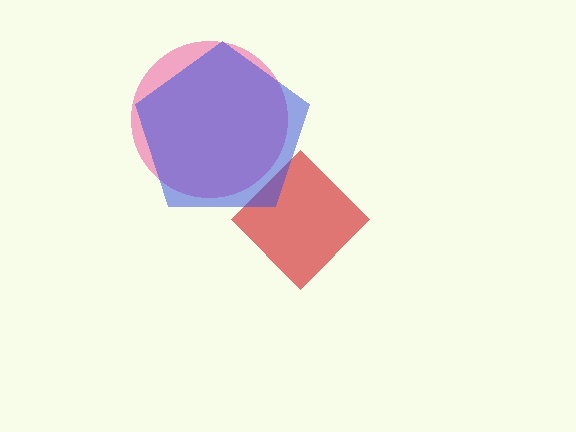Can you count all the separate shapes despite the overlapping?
Yes, there are 3 separate shapes.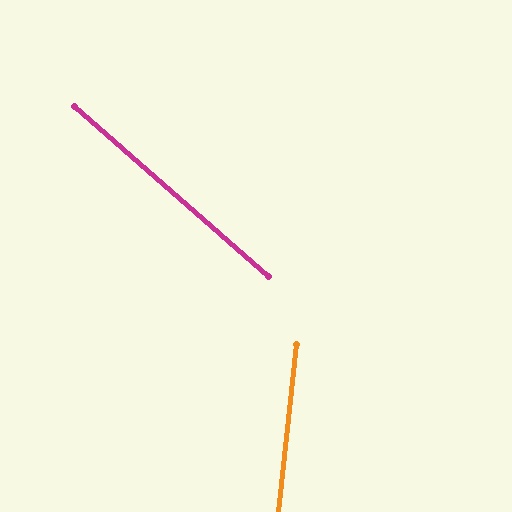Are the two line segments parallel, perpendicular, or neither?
Neither parallel nor perpendicular — they differ by about 55°.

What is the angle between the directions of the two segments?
Approximately 55 degrees.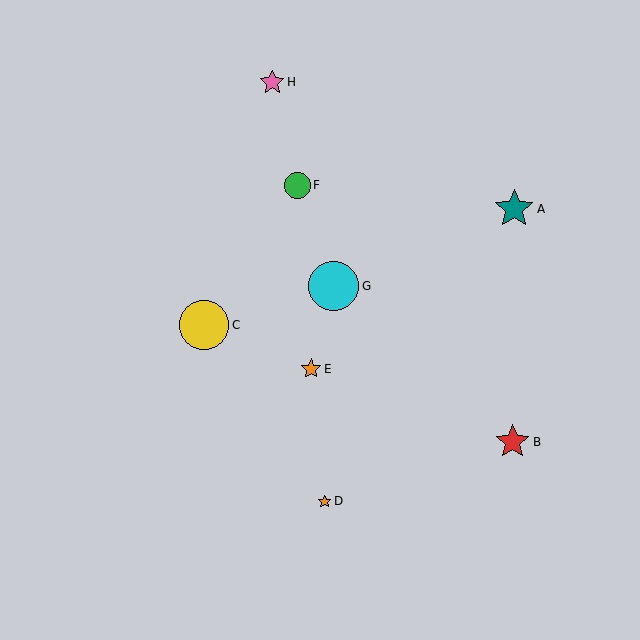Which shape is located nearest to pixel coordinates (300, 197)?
The green circle (labeled F) at (297, 185) is nearest to that location.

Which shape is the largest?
The cyan circle (labeled G) is the largest.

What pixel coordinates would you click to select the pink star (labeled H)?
Click at (272, 82) to select the pink star H.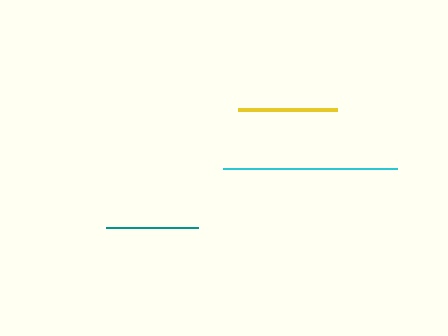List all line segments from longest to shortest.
From longest to shortest: cyan, yellow, teal.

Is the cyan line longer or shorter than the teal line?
The cyan line is longer than the teal line.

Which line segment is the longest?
The cyan line is the longest at approximately 174 pixels.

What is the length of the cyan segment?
The cyan segment is approximately 174 pixels long.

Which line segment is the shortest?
The teal line is the shortest at approximately 92 pixels.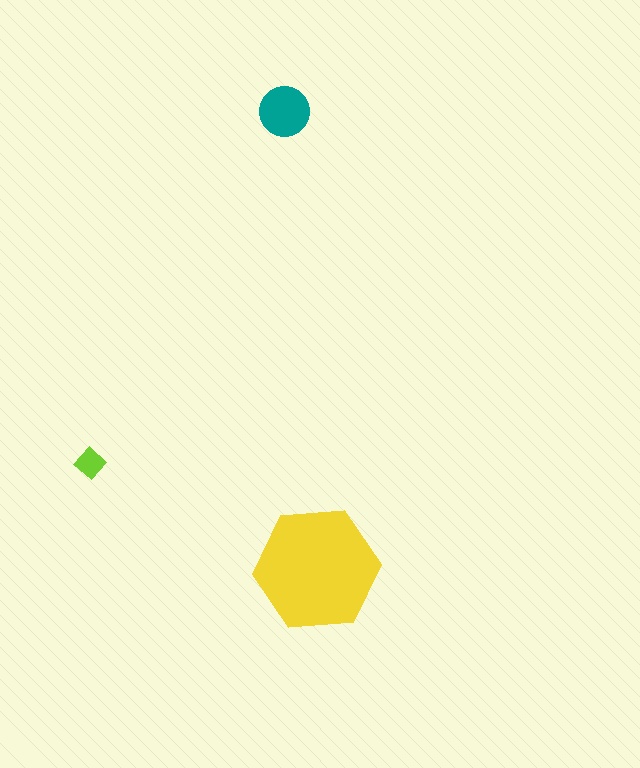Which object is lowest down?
The yellow hexagon is bottommost.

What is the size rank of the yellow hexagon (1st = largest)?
1st.